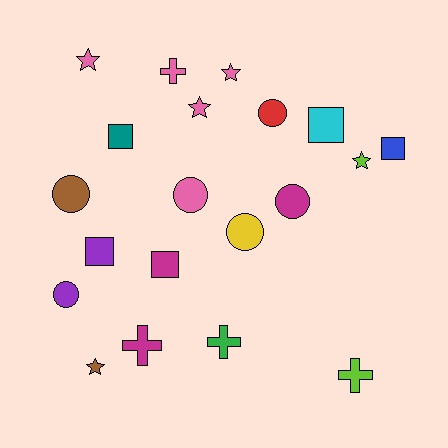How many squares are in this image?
There are 5 squares.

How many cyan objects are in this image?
There is 1 cyan object.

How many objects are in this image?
There are 20 objects.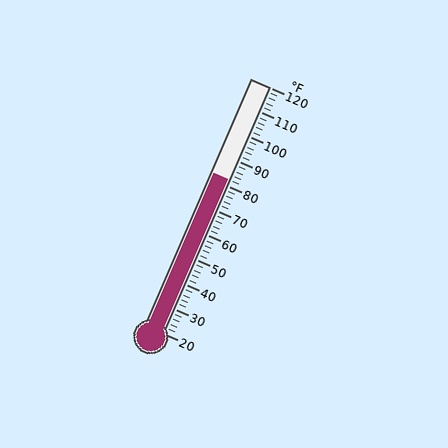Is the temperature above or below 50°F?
The temperature is above 50°F.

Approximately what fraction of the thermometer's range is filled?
The thermometer is filled to approximately 60% of its range.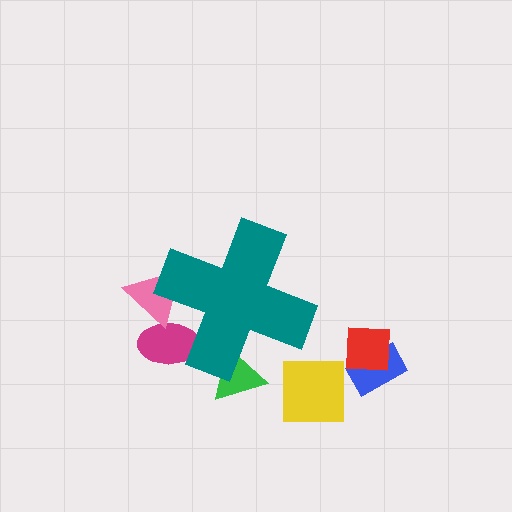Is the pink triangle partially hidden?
Yes, the pink triangle is partially hidden behind the teal cross.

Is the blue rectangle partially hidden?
No, the blue rectangle is fully visible.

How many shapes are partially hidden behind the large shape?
3 shapes are partially hidden.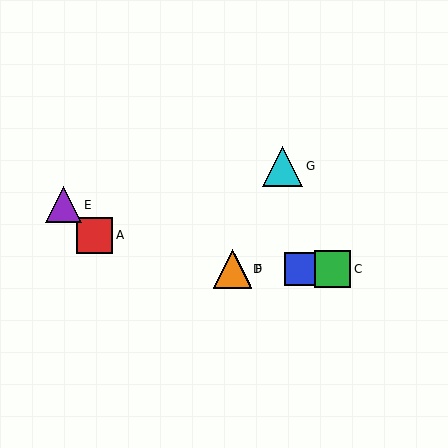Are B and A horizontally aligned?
No, B is at y≈269 and A is at y≈235.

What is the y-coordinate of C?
Object C is at y≈269.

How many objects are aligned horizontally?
4 objects (B, C, D, F) are aligned horizontally.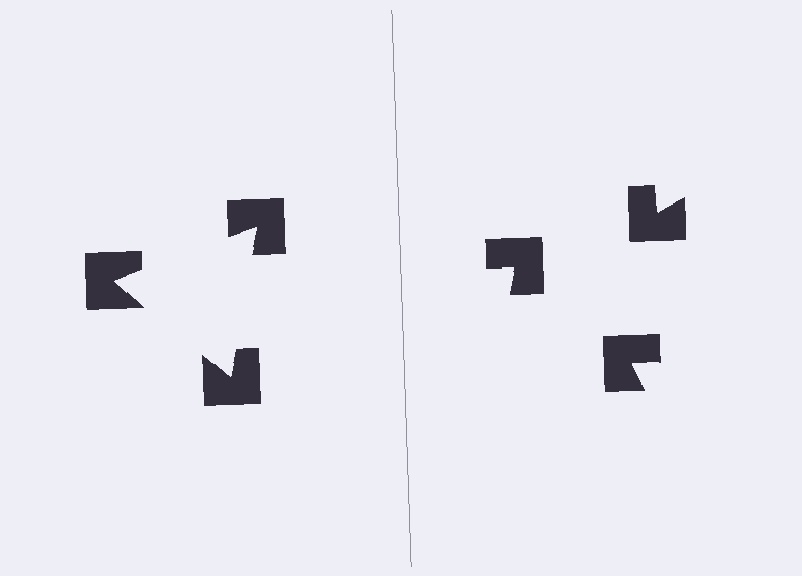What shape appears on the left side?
An illusory triangle.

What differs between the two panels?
The notched squares are positioned identically on both sides; only the wedge orientations differ. On the left they align to a triangle; on the right they are misaligned.